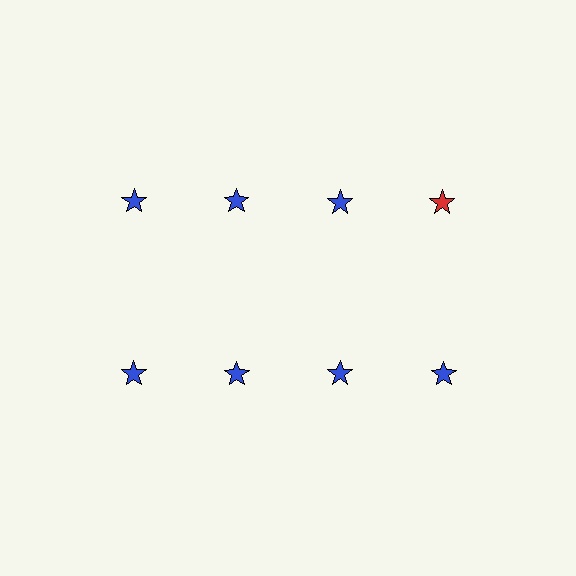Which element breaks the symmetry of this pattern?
The red star in the top row, second from right column breaks the symmetry. All other shapes are blue stars.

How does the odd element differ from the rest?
It has a different color: red instead of blue.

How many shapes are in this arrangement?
There are 8 shapes arranged in a grid pattern.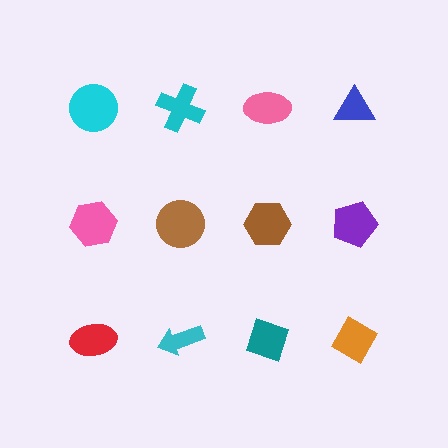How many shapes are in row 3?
4 shapes.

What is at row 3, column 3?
A teal diamond.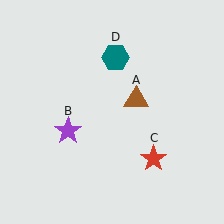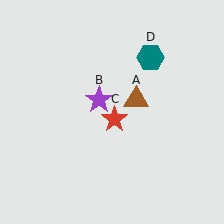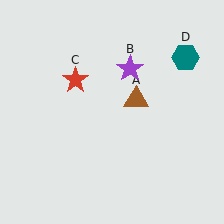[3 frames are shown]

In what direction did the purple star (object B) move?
The purple star (object B) moved up and to the right.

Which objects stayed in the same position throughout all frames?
Brown triangle (object A) remained stationary.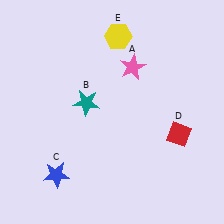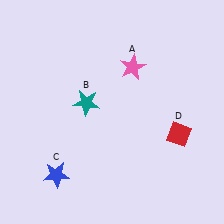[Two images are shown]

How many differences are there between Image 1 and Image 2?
There is 1 difference between the two images.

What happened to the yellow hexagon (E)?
The yellow hexagon (E) was removed in Image 2. It was in the top-right area of Image 1.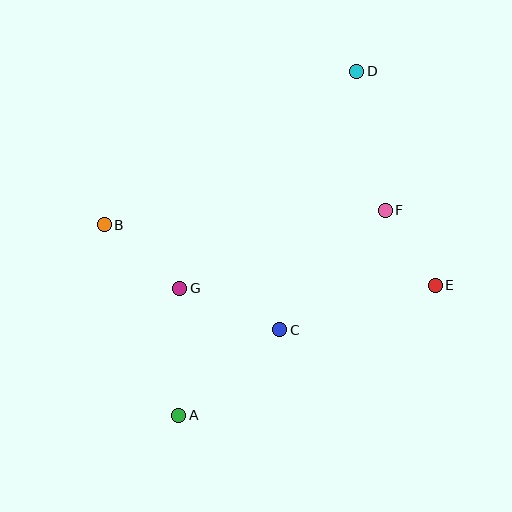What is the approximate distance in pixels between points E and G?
The distance between E and G is approximately 255 pixels.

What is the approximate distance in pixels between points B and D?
The distance between B and D is approximately 295 pixels.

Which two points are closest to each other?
Points E and F are closest to each other.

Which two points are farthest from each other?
Points A and D are farthest from each other.